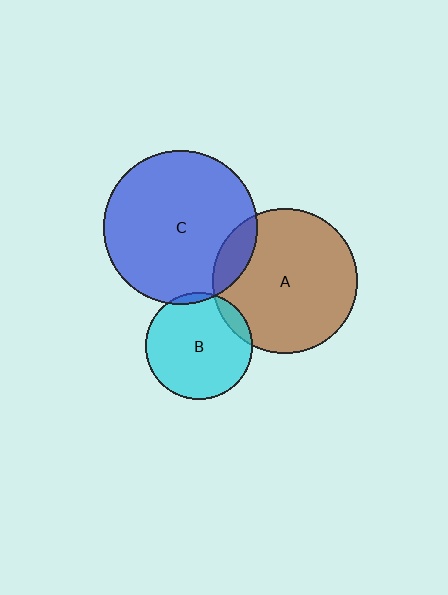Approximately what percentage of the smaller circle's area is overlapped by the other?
Approximately 10%.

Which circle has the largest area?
Circle C (blue).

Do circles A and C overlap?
Yes.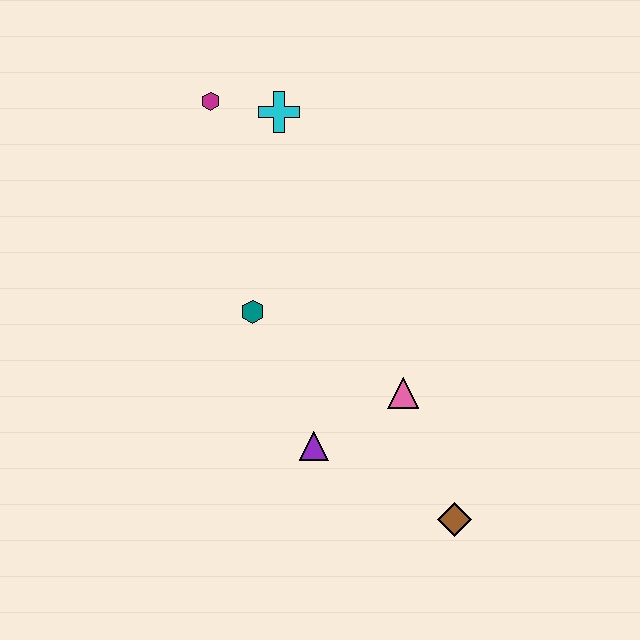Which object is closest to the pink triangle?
The purple triangle is closest to the pink triangle.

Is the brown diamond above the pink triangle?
No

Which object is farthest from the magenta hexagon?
The brown diamond is farthest from the magenta hexagon.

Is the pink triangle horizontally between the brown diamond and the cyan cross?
Yes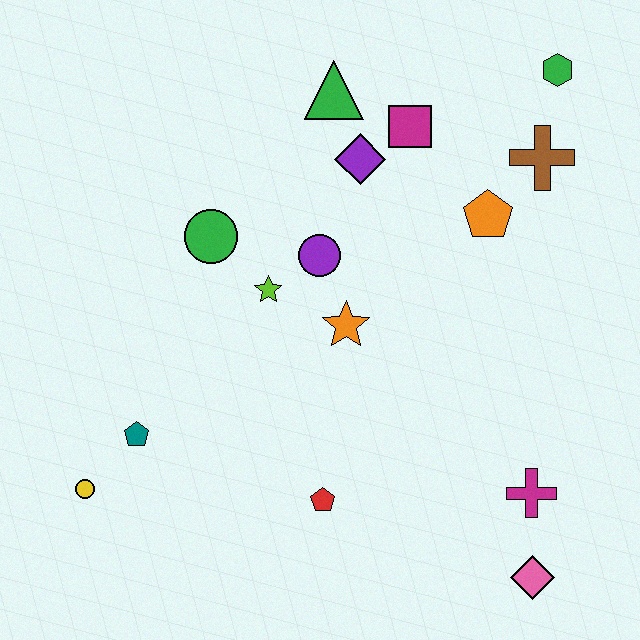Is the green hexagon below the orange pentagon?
No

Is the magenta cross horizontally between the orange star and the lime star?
No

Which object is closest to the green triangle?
The purple diamond is closest to the green triangle.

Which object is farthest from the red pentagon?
The green hexagon is farthest from the red pentagon.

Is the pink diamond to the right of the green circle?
Yes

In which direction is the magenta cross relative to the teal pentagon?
The magenta cross is to the right of the teal pentagon.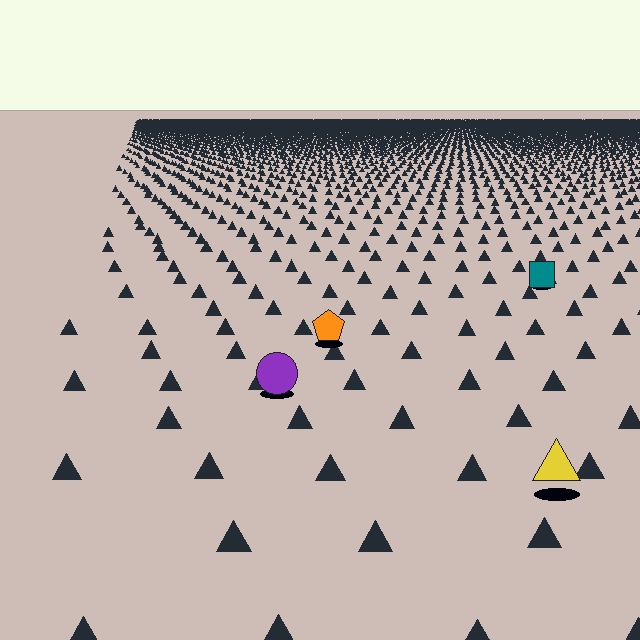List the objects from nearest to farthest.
From nearest to farthest: the yellow triangle, the purple circle, the orange pentagon, the teal square.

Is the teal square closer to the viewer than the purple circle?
No. The purple circle is closer — you can tell from the texture gradient: the ground texture is coarser near it.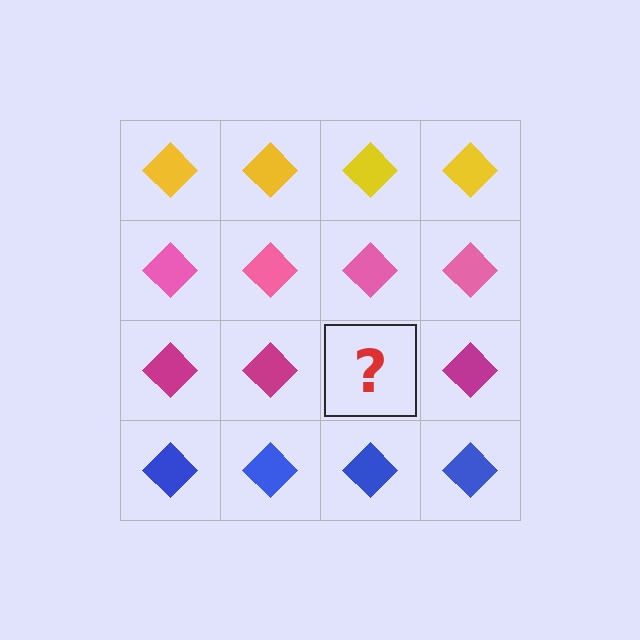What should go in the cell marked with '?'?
The missing cell should contain a magenta diamond.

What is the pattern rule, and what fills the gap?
The rule is that each row has a consistent color. The gap should be filled with a magenta diamond.